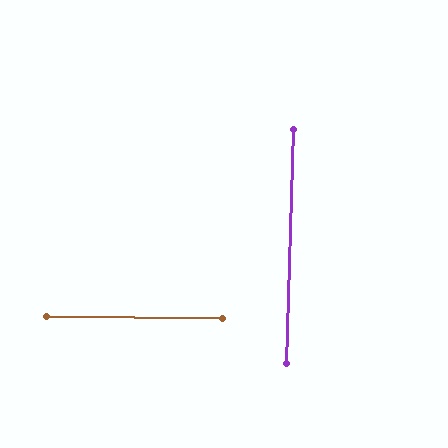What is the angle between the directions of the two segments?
Approximately 89 degrees.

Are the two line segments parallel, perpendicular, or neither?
Perpendicular — they meet at approximately 89°.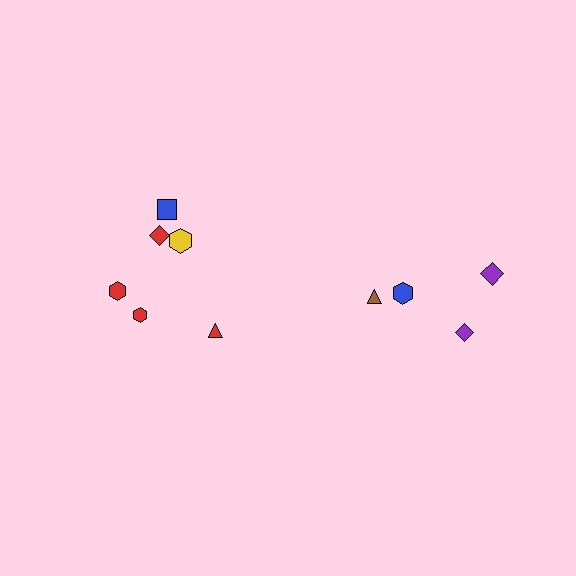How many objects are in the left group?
There are 6 objects.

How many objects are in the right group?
There are 4 objects.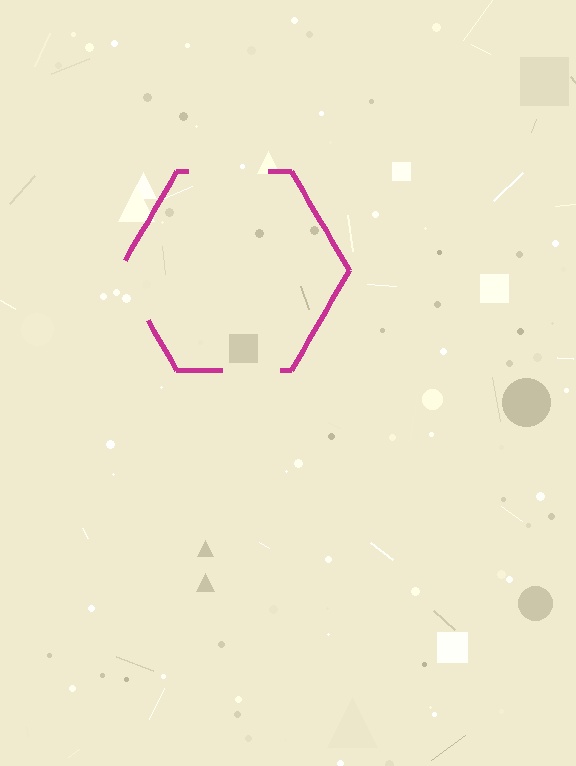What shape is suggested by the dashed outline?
The dashed outline suggests a hexagon.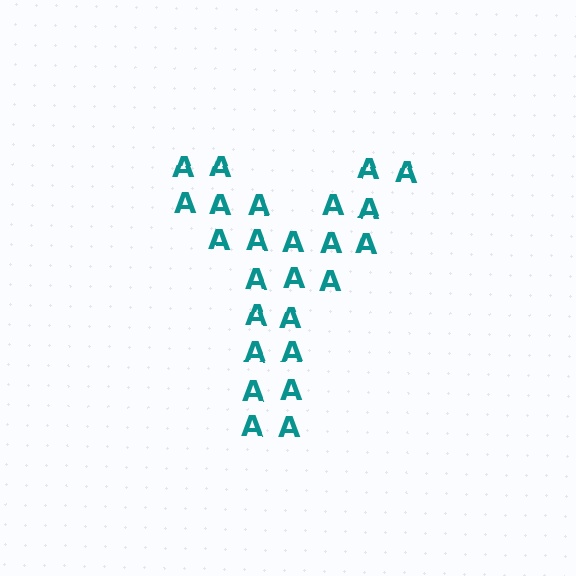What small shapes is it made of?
It is made of small letter A's.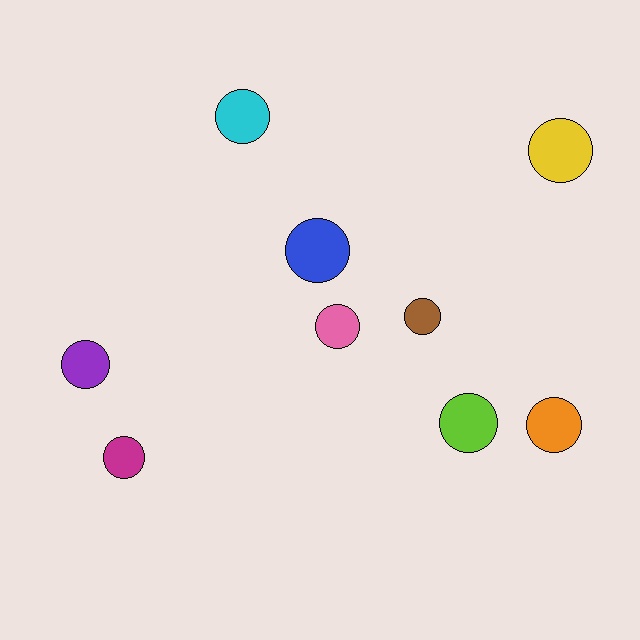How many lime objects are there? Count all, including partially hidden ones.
There is 1 lime object.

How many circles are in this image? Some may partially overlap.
There are 9 circles.